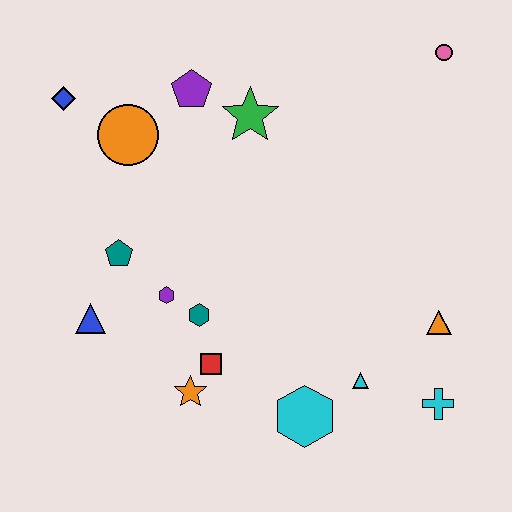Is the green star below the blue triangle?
No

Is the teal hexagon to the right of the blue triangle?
Yes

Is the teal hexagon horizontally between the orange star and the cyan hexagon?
Yes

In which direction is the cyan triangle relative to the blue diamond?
The cyan triangle is to the right of the blue diamond.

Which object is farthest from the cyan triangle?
The blue diamond is farthest from the cyan triangle.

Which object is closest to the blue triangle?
The teal pentagon is closest to the blue triangle.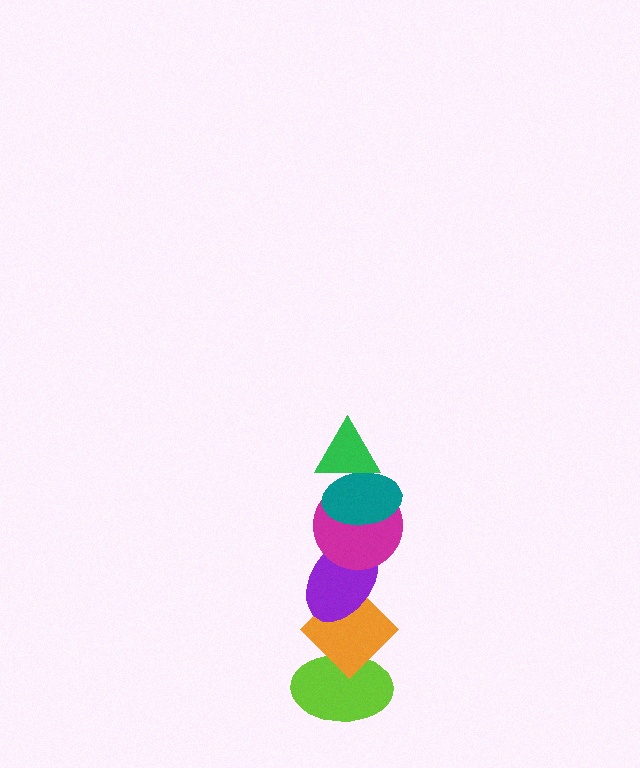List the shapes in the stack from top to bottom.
From top to bottom: the green triangle, the teal ellipse, the magenta circle, the purple ellipse, the orange diamond, the lime ellipse.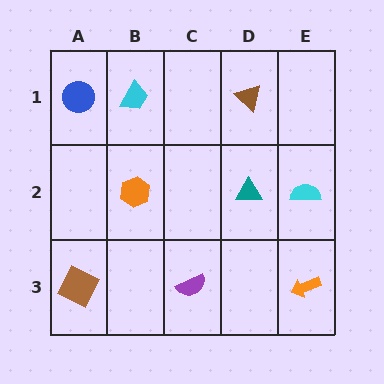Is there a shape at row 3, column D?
No, that cell is empty.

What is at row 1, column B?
A cyan trapezoid.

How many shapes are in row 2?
3 shapes.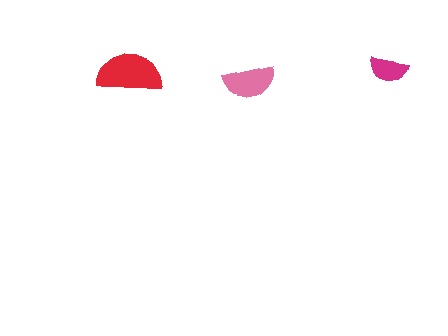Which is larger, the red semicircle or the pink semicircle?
The red one.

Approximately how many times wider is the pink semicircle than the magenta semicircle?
About 1.5 times wider.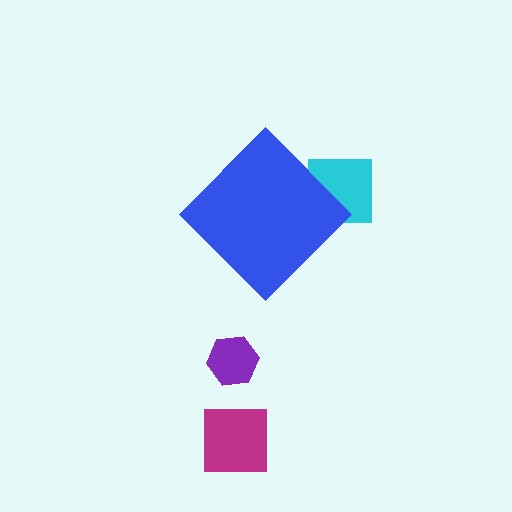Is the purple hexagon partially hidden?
No, the purple hexagon is fully visible.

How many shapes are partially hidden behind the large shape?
1 shape is partially hidden.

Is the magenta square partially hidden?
No, the magenta square is fully visible.